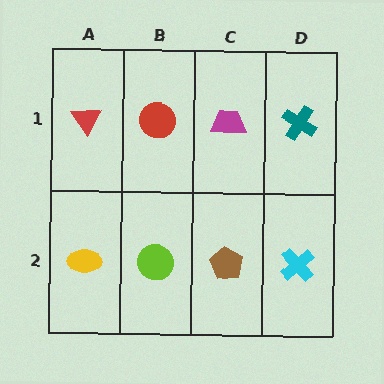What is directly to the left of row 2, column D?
A brown pentagon.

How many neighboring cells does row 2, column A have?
2.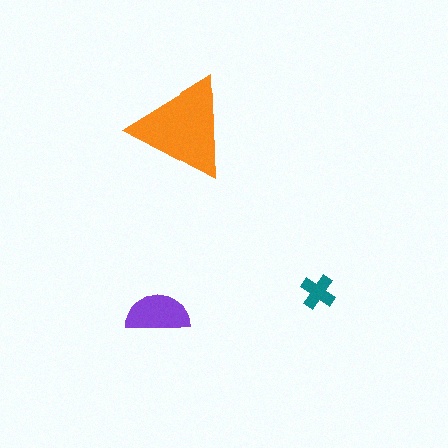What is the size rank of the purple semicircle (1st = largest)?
2nd.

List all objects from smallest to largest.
The teal cross, the purple semicircle, the orange triangle.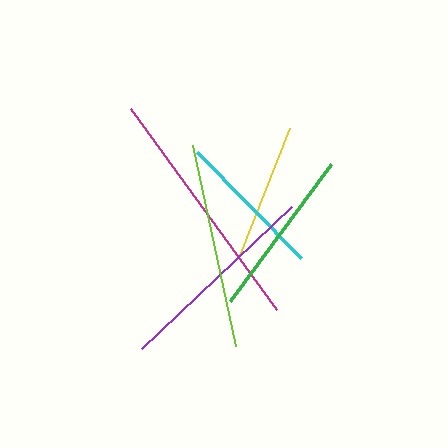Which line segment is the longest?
The magenta line is the longest at approximately 249 pixels.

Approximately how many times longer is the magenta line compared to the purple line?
The magenta line is approximately 1.2 times the length of the purple line.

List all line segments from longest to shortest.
From longest to shortest: magenta, purple, lime, green, cyan, yellow.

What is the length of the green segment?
The green segment is approximately 170 pixels long.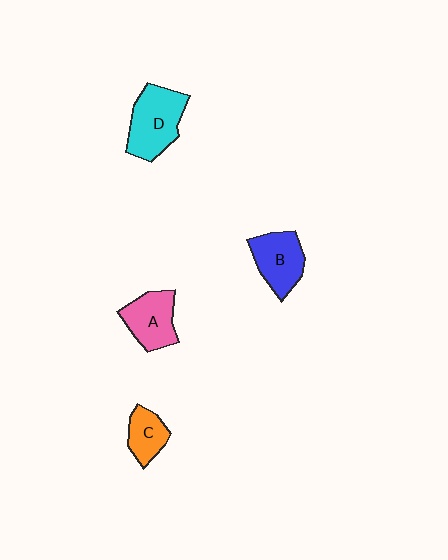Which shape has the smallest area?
Shape C (orange).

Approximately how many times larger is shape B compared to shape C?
Approximately 1.5 times.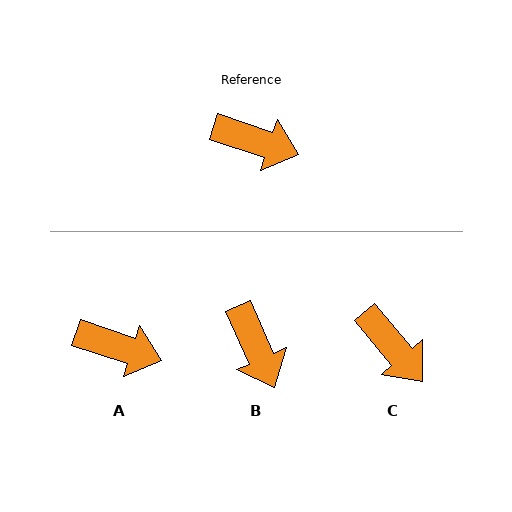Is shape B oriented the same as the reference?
No, it is off by about 48 degrees.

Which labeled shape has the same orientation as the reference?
A.